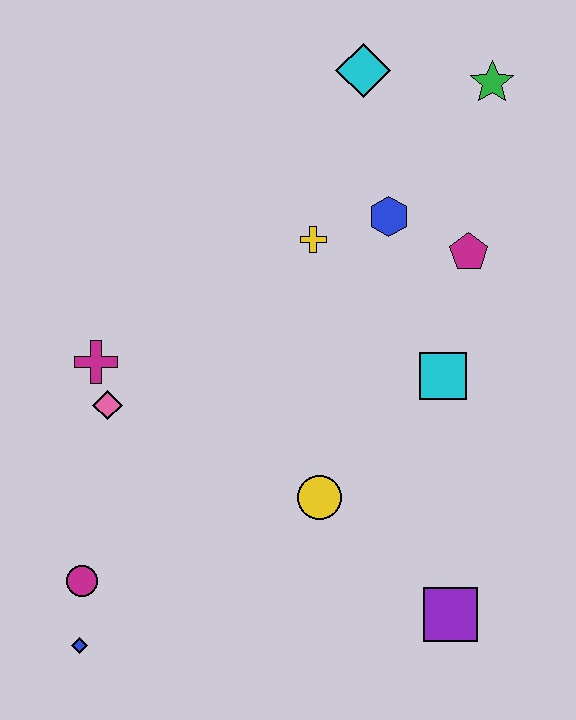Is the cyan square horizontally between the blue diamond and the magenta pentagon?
Yes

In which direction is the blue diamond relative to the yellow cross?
The blue diamond is below the yellow cross.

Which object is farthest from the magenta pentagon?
The blue diamond is farthest from the magenta pentagon.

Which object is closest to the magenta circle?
The blue diamond is closest to the magenta circle.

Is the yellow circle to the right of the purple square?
No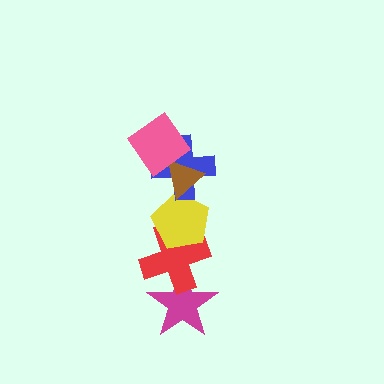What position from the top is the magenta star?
The magenta star is 6th from the top.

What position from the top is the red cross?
The red cross is 5th from the top.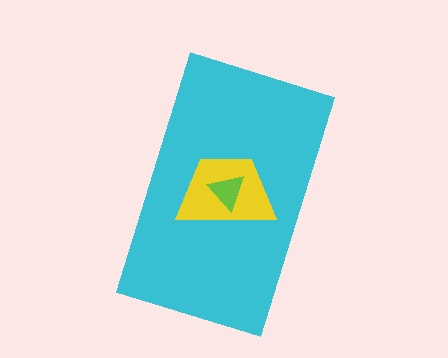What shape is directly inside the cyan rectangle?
The yellow trapezoid.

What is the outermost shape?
The cyan rectangle.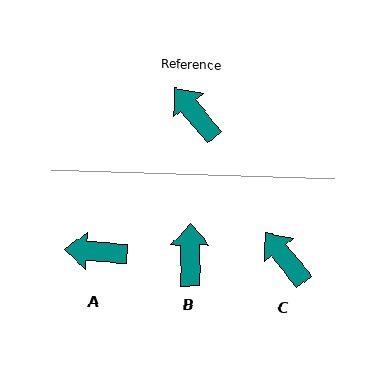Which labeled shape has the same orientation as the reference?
C.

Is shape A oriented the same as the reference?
No, it is off by about 47 degrees.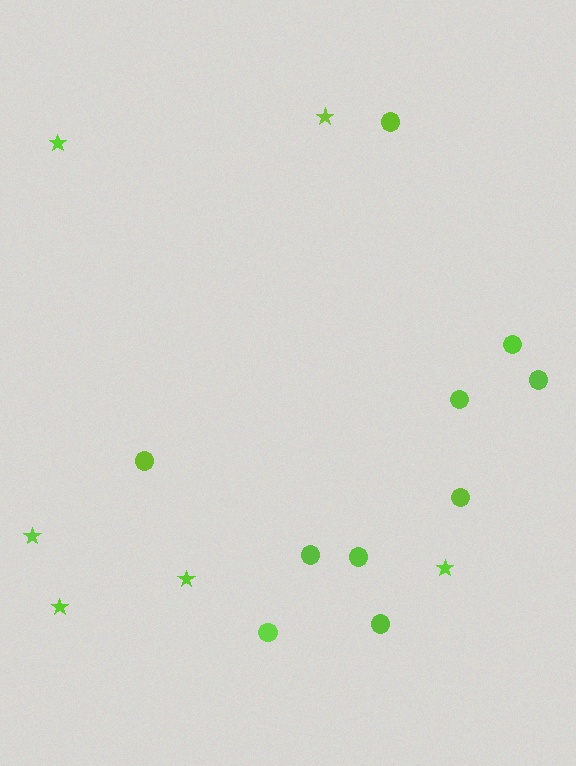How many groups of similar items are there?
There are 2 groups: one group of stars (6) and one group of circles (10).